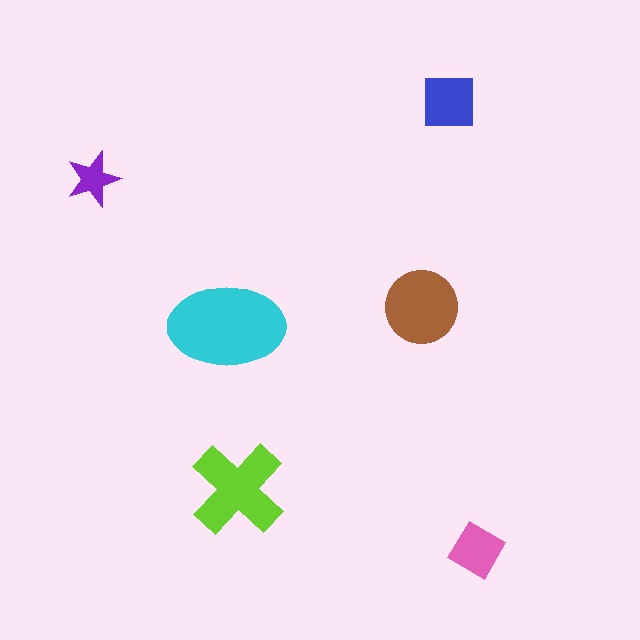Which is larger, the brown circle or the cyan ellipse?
The cyan ellipse.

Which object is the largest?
The cyan ellipse.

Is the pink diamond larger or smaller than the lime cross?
Smaller.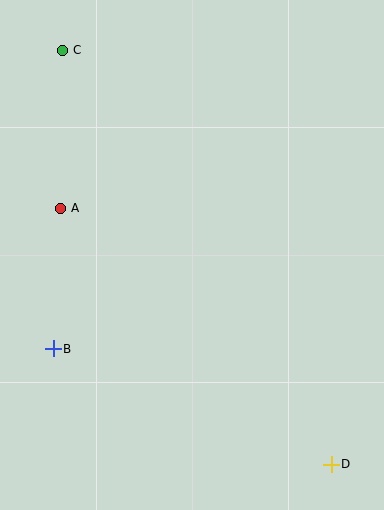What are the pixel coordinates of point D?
Point D is at (331, 464).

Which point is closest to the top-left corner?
Point C is closest to the top-left corner.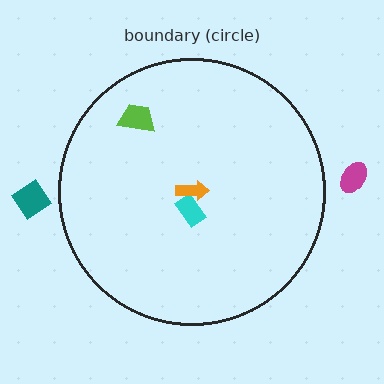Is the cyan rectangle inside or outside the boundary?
Inside.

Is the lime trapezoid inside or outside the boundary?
Inside.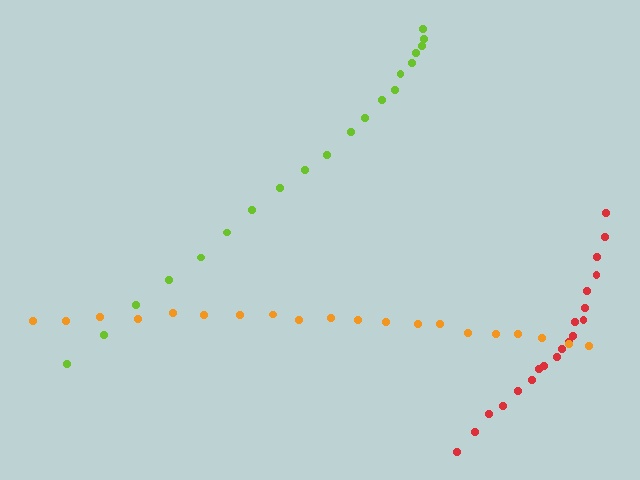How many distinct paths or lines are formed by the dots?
There are 3 distinct paths.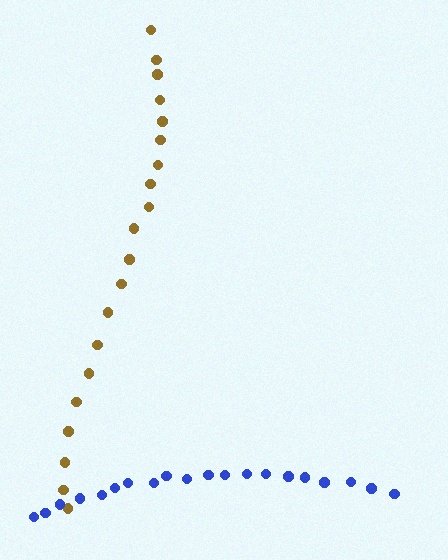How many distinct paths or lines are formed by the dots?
There are 2 distinct paths.